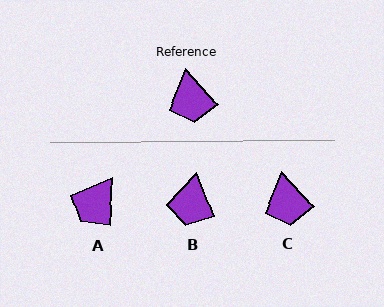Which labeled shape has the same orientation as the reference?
C.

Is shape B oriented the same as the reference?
No, it is off by about 21 degrees.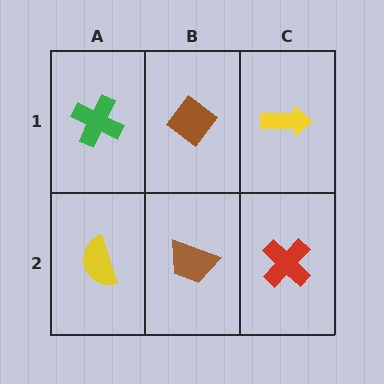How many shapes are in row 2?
3 shapes.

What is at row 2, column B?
A brown trapezoid.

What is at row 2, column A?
A yellow semicircle.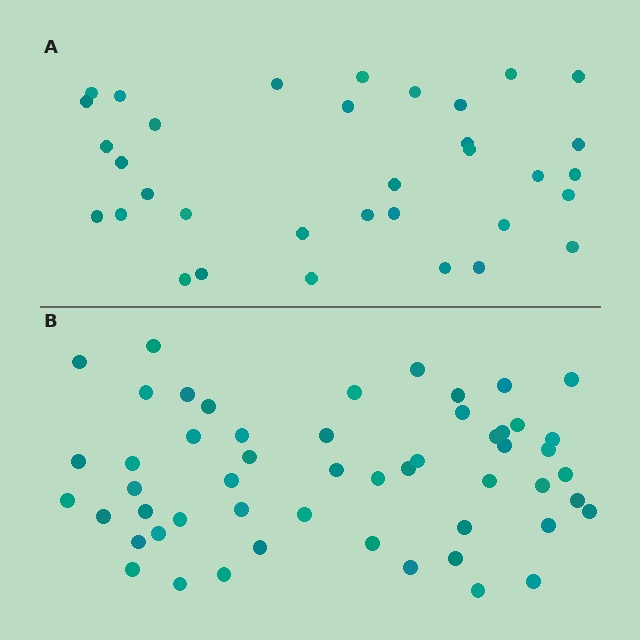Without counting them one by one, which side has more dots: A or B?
Region B (the bottom region) has more dots.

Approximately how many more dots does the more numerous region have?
Region B has approximately 20 more dots than region A.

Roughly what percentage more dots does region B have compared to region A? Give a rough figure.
About 55% more.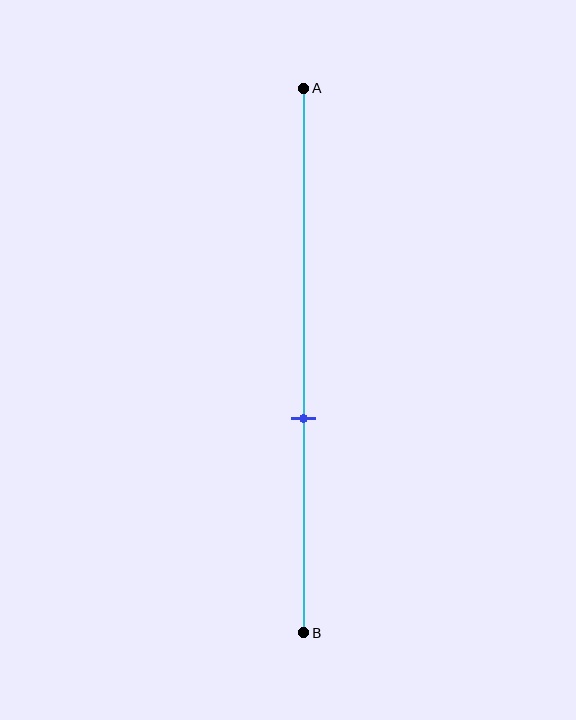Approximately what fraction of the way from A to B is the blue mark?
The blue mark is approximately 60% of the way from A to B.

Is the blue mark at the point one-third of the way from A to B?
No, the mark is at about 60% from A, not at the 33% one-third point.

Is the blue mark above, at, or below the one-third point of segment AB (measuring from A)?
The blue mark is below the one-third point of segment AB.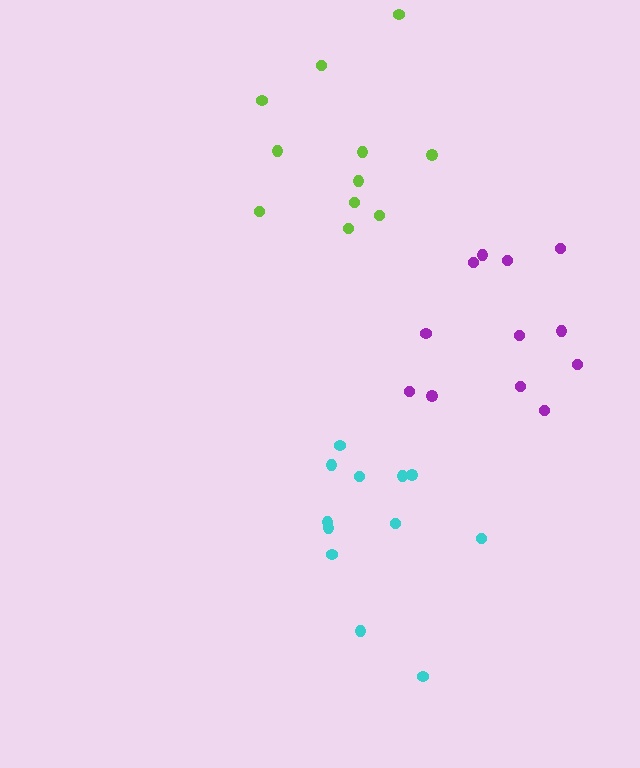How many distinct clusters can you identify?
There are 3 distinct clusters.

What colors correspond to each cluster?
The clusters are colored: purple, lime, cyan.